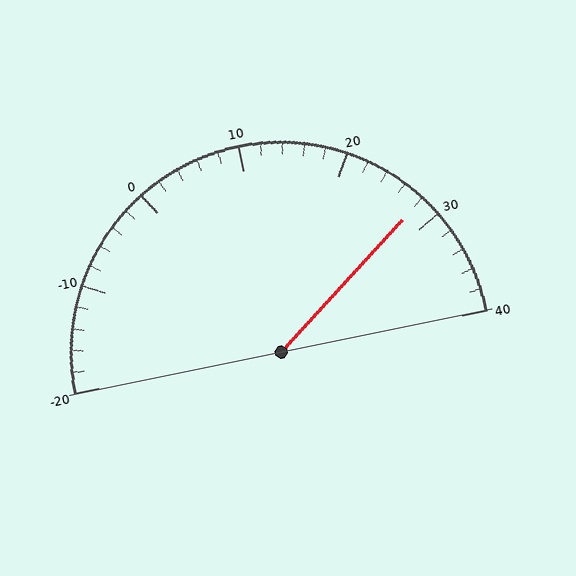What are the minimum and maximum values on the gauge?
The gauge ranges from -20 to 40.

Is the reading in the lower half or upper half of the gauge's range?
The reading is in the upper half of the range (-20 to 40).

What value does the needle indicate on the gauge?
The needle indicates approximately 28.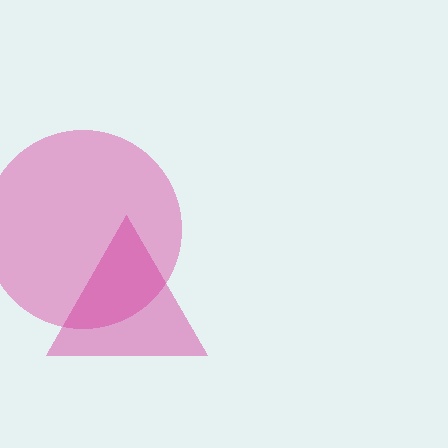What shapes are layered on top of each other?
The layered shapes are: a pink triangle, a magenta circle.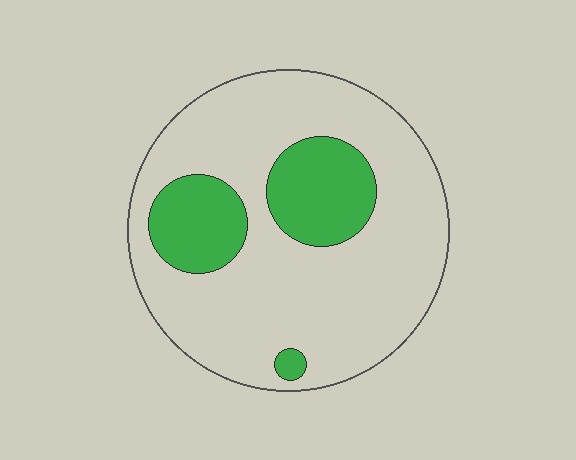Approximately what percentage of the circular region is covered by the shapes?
Approximately 20%.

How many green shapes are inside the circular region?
3.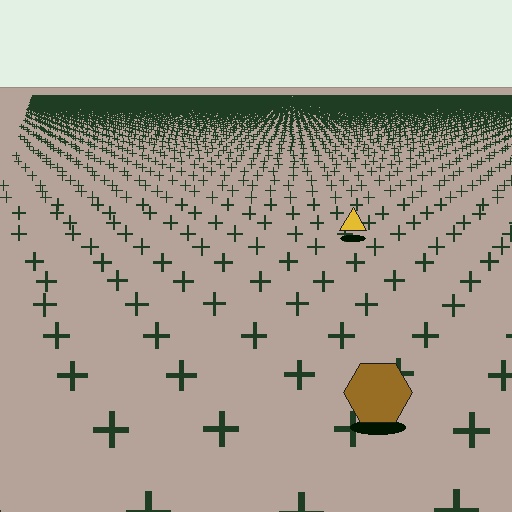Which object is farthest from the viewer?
The yellow triangle is farthest from the viewer. It appears smaller and the ground texture around it is denser.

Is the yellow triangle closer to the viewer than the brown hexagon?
No. The brown hexagon is closer — you can tell from the texture gradient: the ground texture is coarser near it.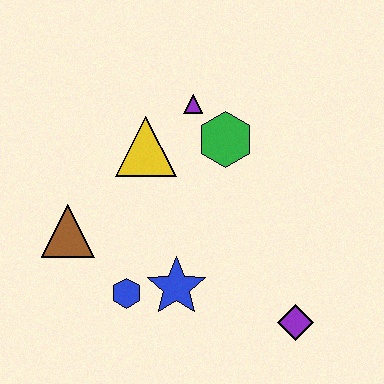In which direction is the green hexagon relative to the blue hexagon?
The green hexagon is above the blue hexagon.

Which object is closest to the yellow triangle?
The purple triangle is closest to the yellow triangle.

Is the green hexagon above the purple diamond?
Yes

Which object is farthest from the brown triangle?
The purple diamond is farthest from the brown triangle.